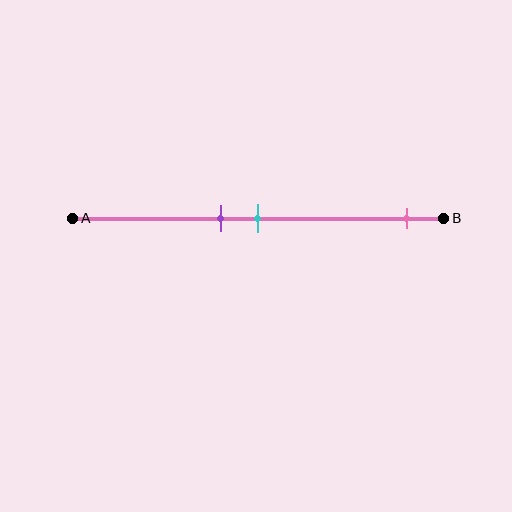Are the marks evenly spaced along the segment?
No, the marks are not evenly spaced.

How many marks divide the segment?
There are 3 marks dividing the segment.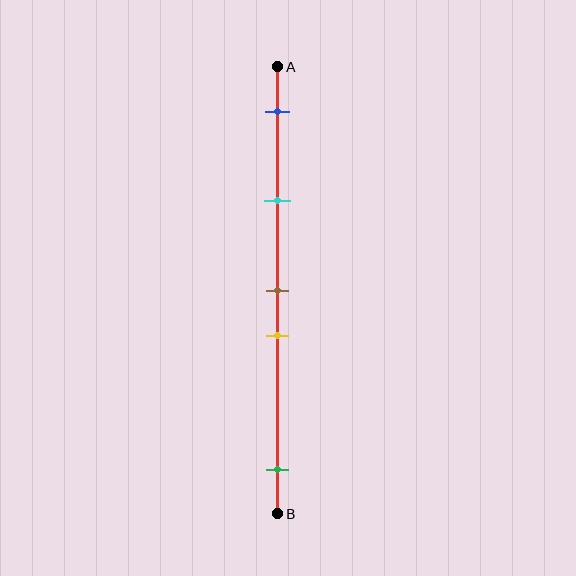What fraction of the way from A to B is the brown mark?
The brown mark is approximately 50% (0.5) of the way from A to B.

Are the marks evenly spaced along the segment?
No, the marks are not evenly spaced.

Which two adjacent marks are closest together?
The brown and yellow marks are the closest adjacent pair.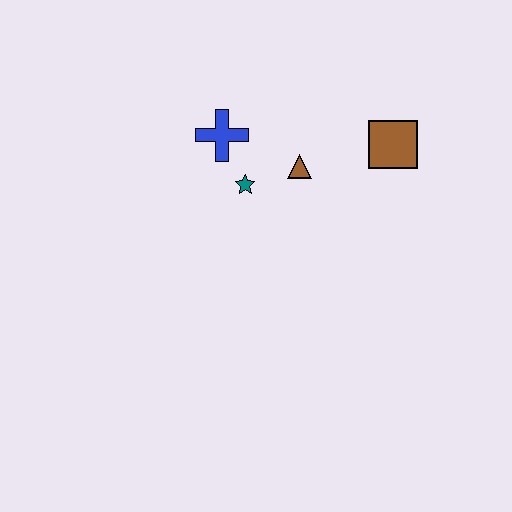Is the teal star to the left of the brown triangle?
Yes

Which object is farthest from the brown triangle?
The brown square is farthest from the brown triangle.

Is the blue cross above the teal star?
Yes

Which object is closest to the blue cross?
The teal star is closest to the blue cross.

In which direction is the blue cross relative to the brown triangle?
The blue cross is to the left of the brown triangle.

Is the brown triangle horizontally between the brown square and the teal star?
Yes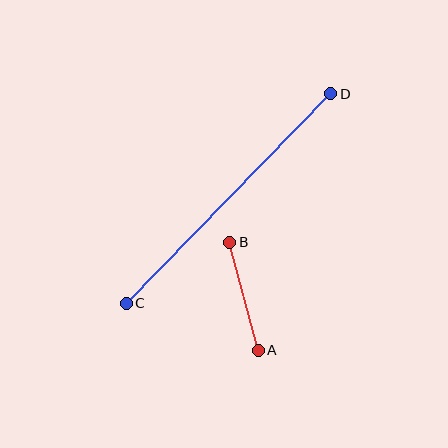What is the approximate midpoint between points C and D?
The midpoint is at approximately (229, 199) pixels.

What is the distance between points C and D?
The distance is approximately 293 pixels.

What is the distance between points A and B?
The distance is approximately 112 pixels.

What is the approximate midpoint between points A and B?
The midpoint is at approximately (244, 296) pixels.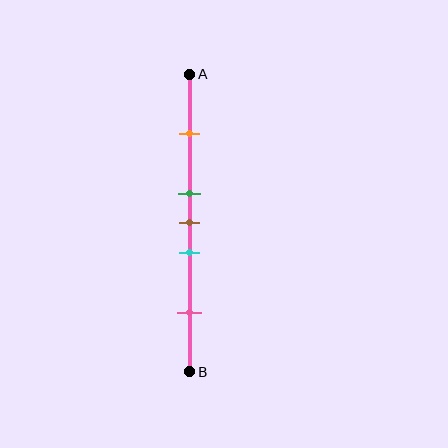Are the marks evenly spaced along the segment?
No, the marks are not evenly spaced.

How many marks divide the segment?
There are 5 marks dividing the segment.